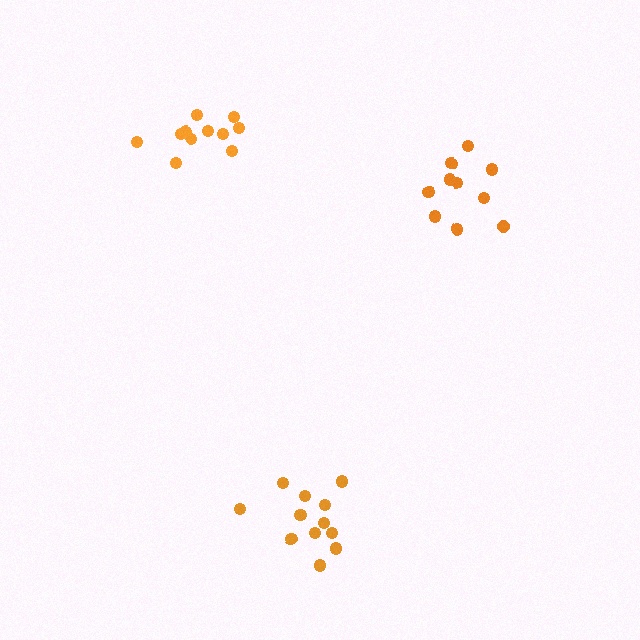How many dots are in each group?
Group 1: 11 dots, Group 2: 10 dots, Group 3: 12 dots (33 total).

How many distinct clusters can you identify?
There are 3 distinct clusters.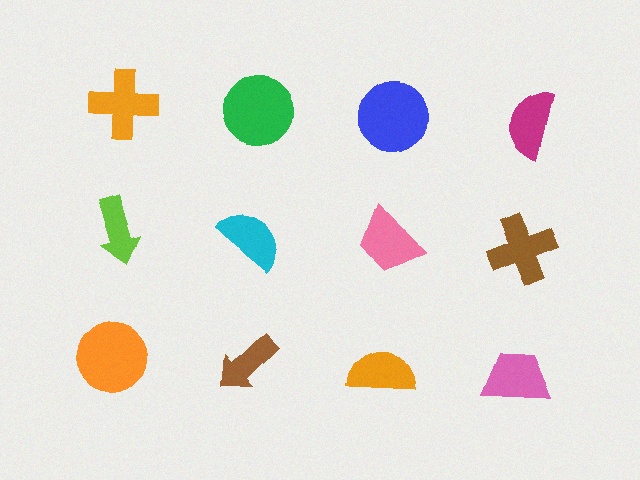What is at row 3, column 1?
An orange circle.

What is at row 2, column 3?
A pink trapezoid.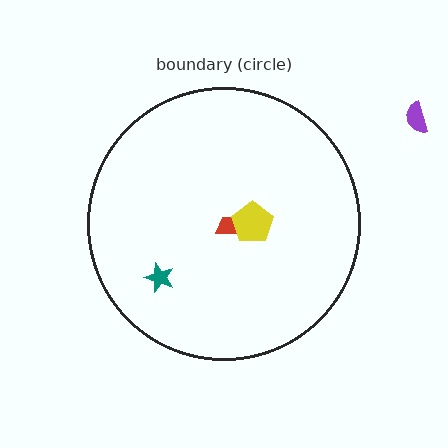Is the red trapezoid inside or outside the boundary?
Inside.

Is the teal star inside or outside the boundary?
Inside.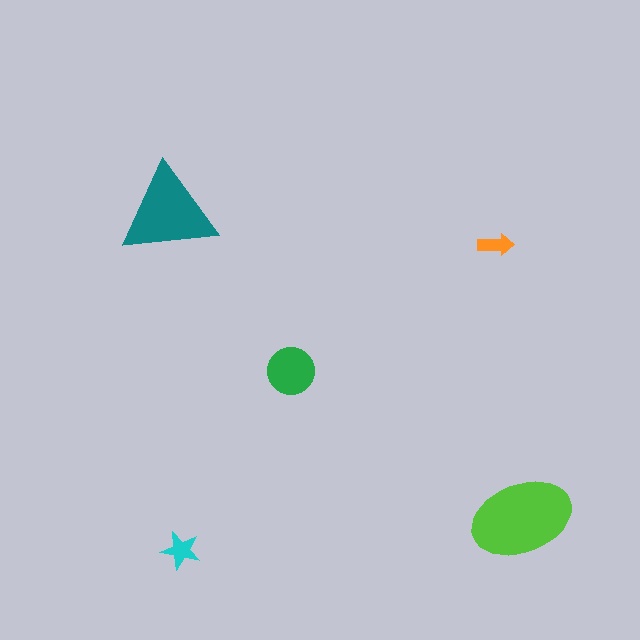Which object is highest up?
The teal triangle is topmost.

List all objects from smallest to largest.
The orange arrow, the cyan star, the green circle, the teal triangle, the lime ellipse.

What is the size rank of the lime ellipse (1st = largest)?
1st.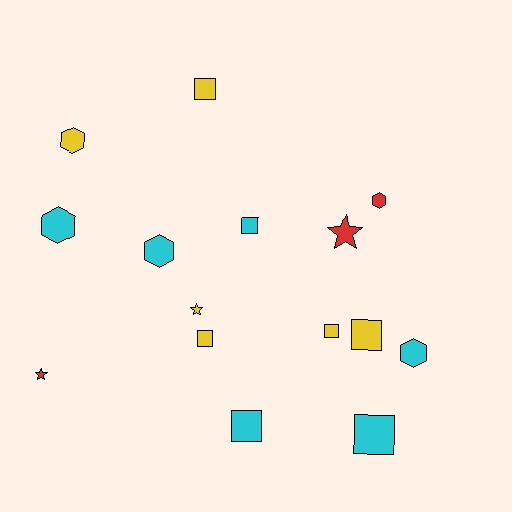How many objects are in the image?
There are 15 objects.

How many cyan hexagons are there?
There are 3 cyan hexagons.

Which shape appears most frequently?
Square, with 7 objects.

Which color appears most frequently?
Cyan, with 6 objects.